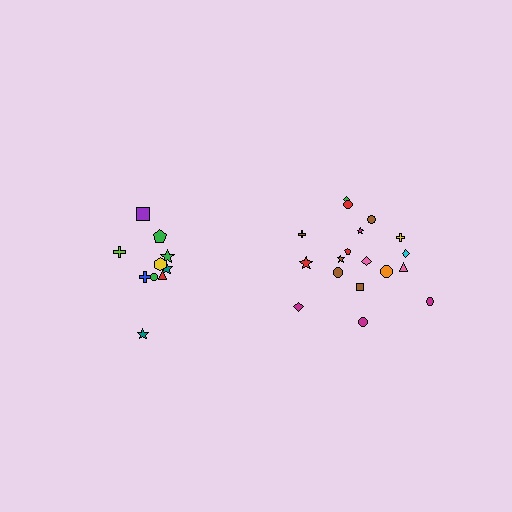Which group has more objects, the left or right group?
The right group.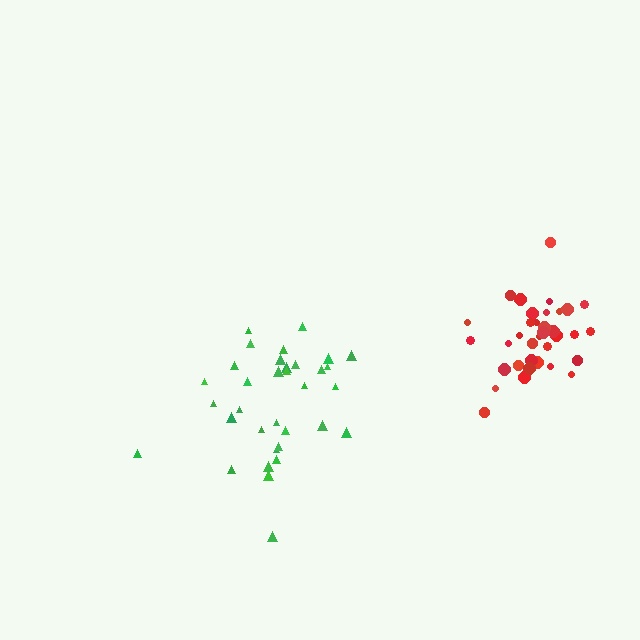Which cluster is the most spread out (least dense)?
Green.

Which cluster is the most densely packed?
Red.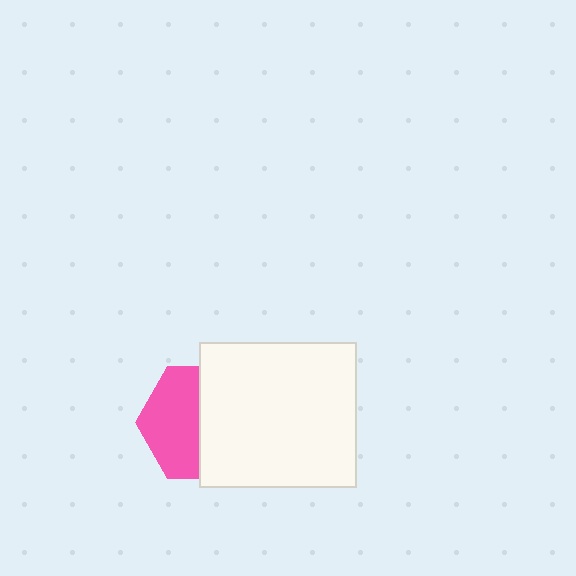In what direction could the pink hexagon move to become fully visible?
The pink hexagon could move left. That would shift it out from behind the white rectangle entirely.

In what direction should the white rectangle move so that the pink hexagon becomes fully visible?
The white rectangle should move right. That is the shortest direction to clear the overlap and leave the pink hexagon fully visible.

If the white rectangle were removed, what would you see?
You would see the complete pink hexagon.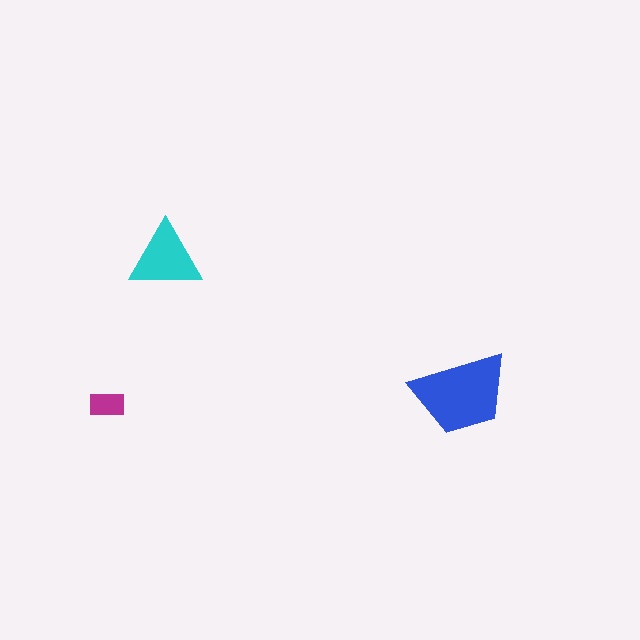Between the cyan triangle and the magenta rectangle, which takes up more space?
The cyan triangle.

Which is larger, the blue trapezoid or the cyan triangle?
The blue trapezoid.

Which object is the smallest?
The magenta rectangle.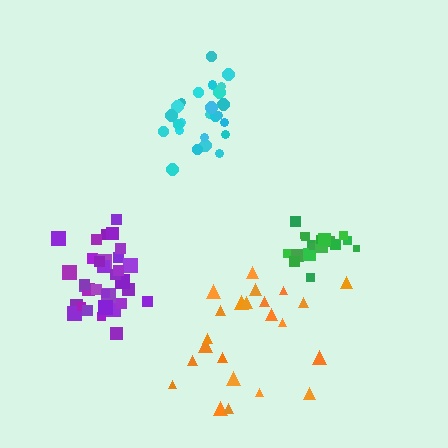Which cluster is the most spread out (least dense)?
Orange.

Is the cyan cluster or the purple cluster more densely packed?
Purple.